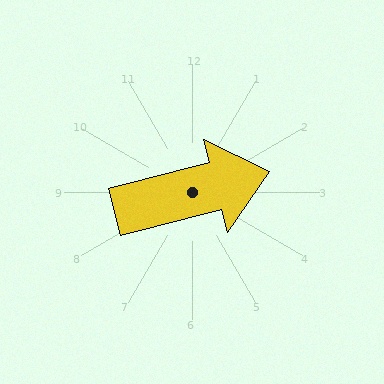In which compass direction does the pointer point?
East.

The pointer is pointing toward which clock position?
Roughly 3 o'clock.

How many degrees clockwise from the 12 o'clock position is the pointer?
Approximately 75 degrees.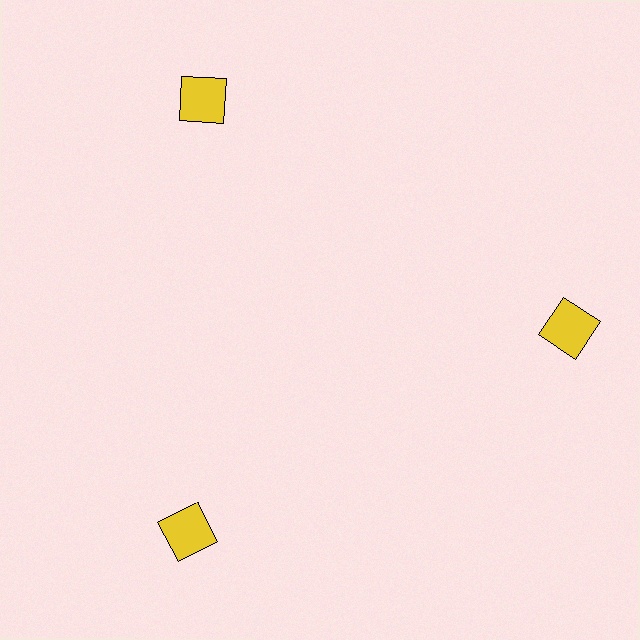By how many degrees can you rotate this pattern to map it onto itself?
The pattern maps onto itself every 120 degrees of rotation.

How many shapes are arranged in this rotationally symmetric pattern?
There are 3 shapes, arranged in 3 groups of 1.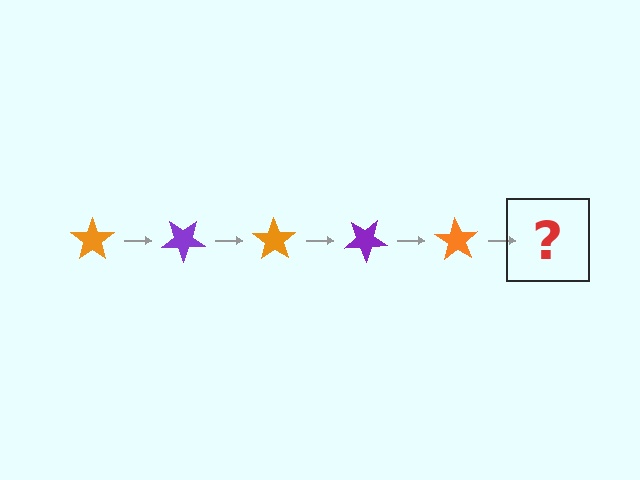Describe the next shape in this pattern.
It should be a purple star, rotated 175 degrees from the start.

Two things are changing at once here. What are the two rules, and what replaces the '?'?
The two rules are that it rotates 35 degrees each step and the color cycles through orange and purple. The '?' should be a purple star, rotated 175 degrees from the start.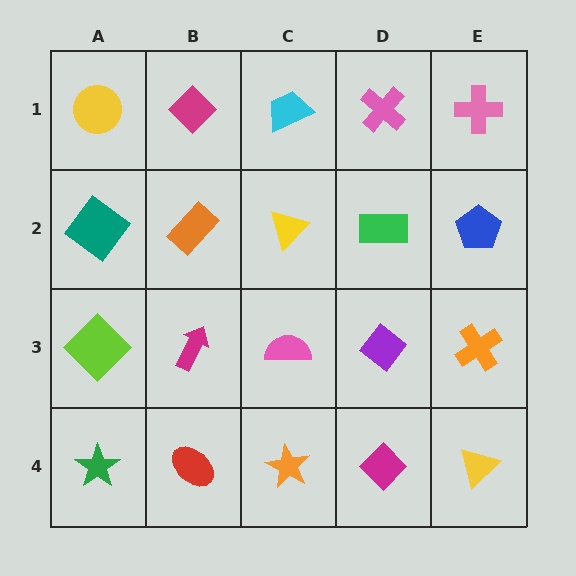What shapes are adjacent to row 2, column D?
A pink cross (row 1, column D), a purple diamond (row 3, column D), a yellow triangle (row 2, column C), a blue pentagon (row 2, column E).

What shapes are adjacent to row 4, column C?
A pink semicircle (row 3, column C), a red ellipse (row 4, column B), a magenta diamond (row 4, column D).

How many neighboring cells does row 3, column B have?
4.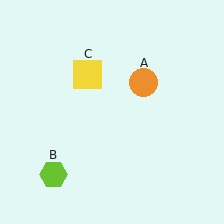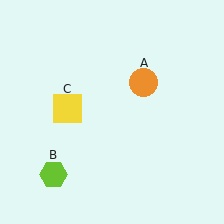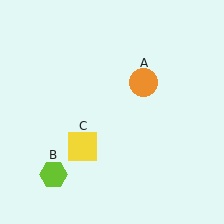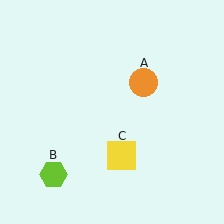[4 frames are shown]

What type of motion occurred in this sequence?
The yellow square (object C) rotated counterclockwise around the center of the scene.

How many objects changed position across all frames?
1 object changed position: yellow square (object C).